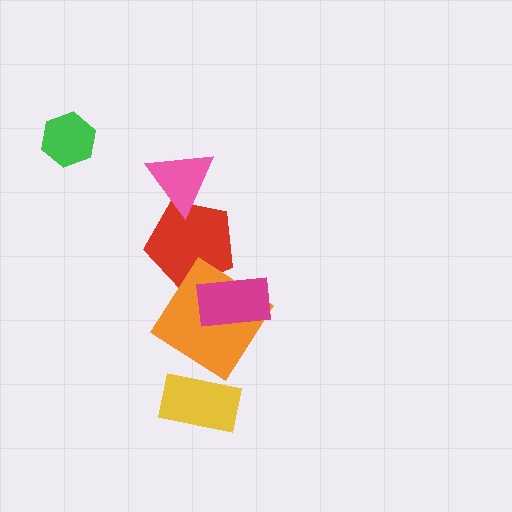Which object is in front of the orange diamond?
The magenta rectangle is in front of the orange diamond.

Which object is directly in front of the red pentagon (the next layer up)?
The orange diamond is directly in front of the red pentagon.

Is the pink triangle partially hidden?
No, no other shape covers it.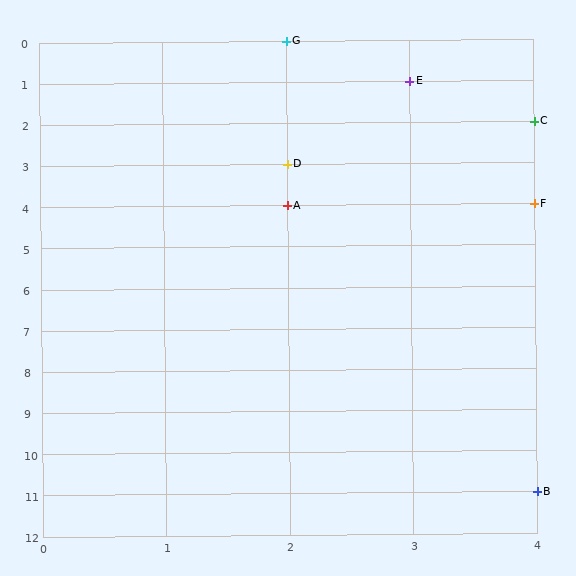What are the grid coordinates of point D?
Point D is at grid coordinates (2, 3).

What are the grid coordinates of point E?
Point E is at grid coordinates (3, 1).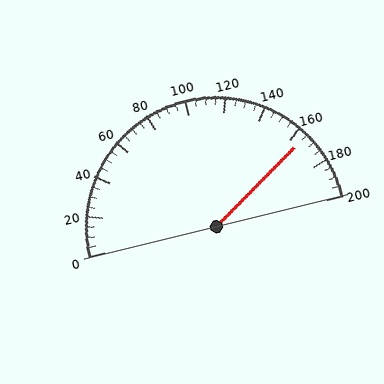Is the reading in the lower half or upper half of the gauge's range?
The reading is in the upper half of the range (0 to 200).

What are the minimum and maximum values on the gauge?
The gauge ranges from 0 to 200.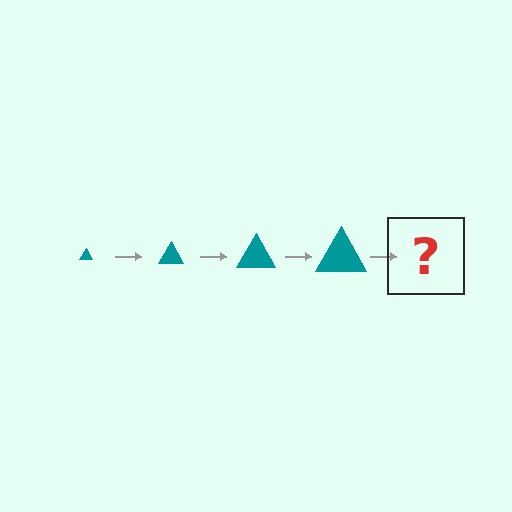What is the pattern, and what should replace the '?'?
The pattern is that the triangle gets progressively larger each step. The '?' should be a teal triangle, larger than the previous one.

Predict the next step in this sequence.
The next step is a teal triangle, larger than the previous one.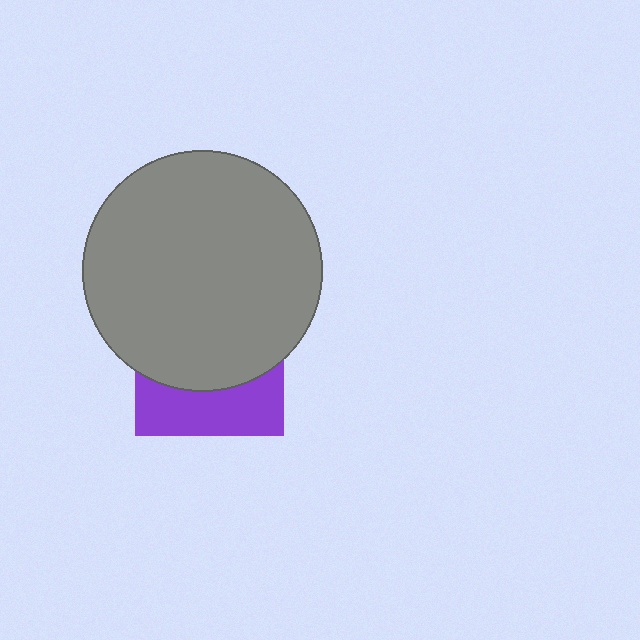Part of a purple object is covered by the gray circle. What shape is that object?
It is a square.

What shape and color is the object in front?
The object in front is a gray circle.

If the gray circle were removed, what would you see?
You would see the complete purple square.